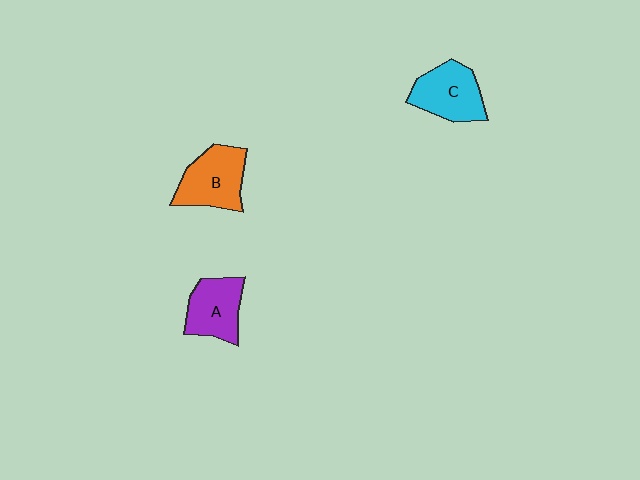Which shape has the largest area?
Shape B (orange).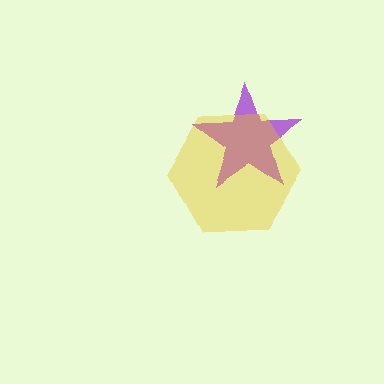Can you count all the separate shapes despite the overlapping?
Yes, there are 2 separate shapes.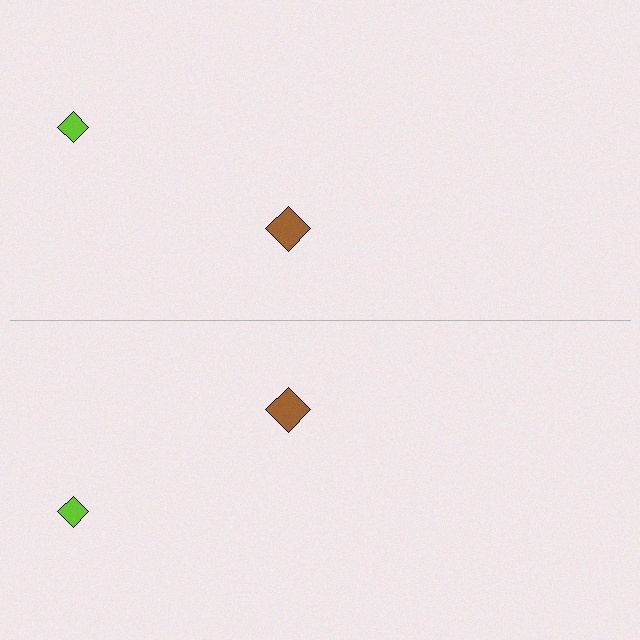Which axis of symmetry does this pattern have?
The pattern has a horizontal axis of symmetry running through the center of the image.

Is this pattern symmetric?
Yes, this pattern has bilateral (reflection) symmetry.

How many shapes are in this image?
There are 4 shapes in this image.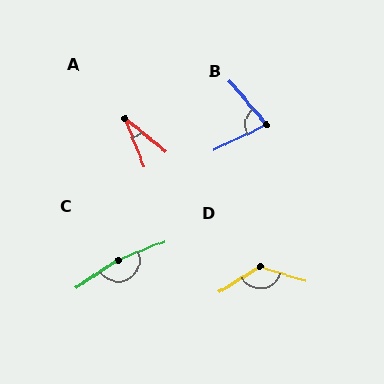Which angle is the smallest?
A, at approximately 30 degrees.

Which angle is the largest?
C, at approximately 168 degrees.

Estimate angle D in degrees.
Approximately 131 degrees.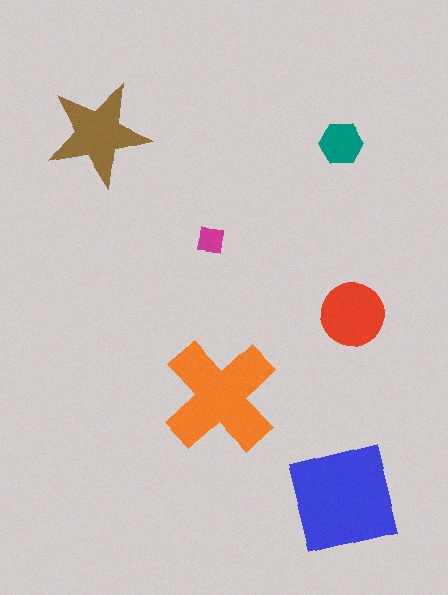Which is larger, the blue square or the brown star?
The blue square.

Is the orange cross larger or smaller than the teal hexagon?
Larger.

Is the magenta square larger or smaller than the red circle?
Smaller.